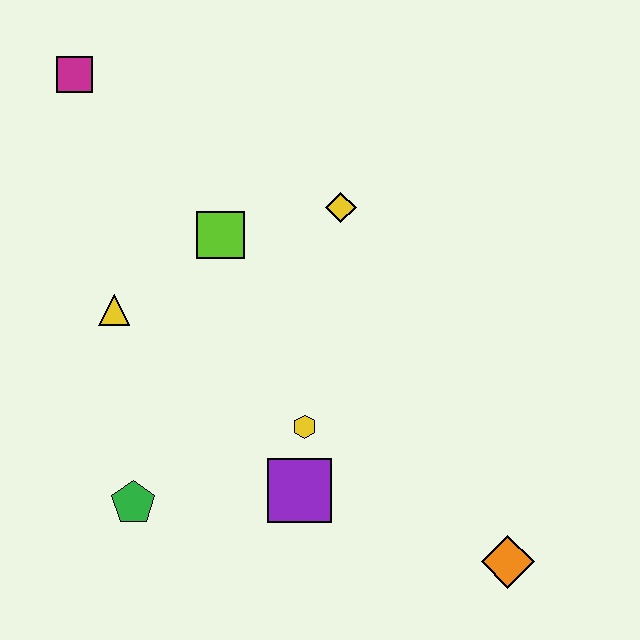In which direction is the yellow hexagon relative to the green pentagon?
The yellow hexagon is to the right of the green pentagon.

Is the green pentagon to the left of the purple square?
Yes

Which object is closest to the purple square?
The yellow hexagon is closest to the purple square.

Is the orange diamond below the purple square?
Yes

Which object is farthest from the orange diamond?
The magenta square is farthest from the orange diamond.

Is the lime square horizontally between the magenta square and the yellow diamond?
Yes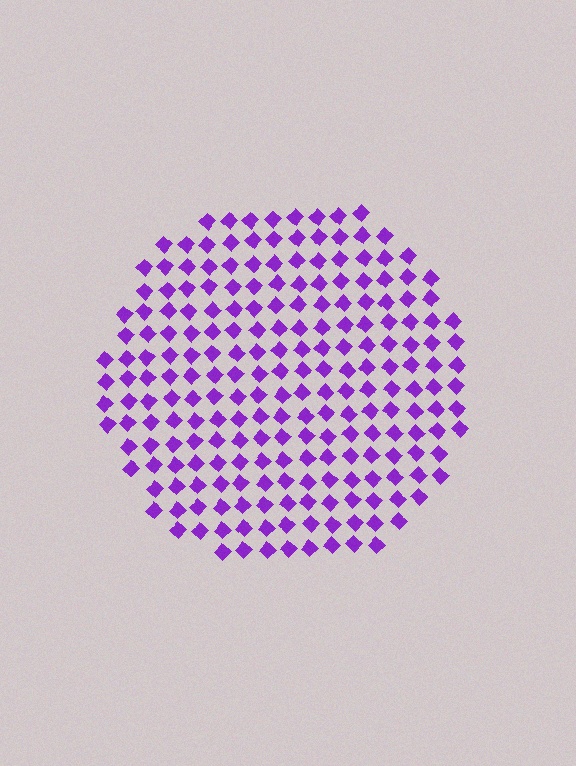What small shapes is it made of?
It is made of small diamonds.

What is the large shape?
The large shape is a circle.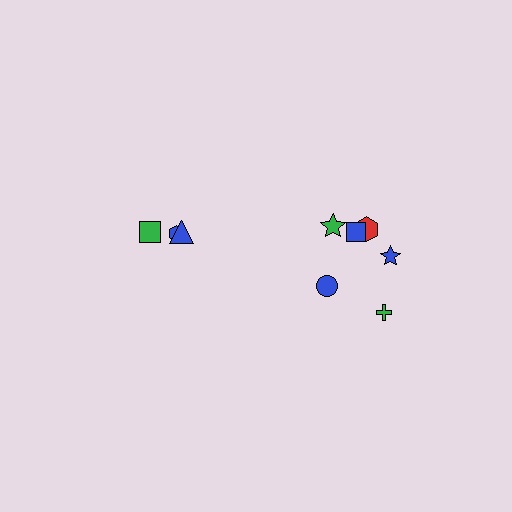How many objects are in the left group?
There are 3 objects.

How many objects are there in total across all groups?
There are 9 objects.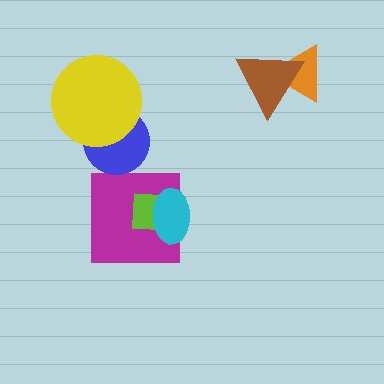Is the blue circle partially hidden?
Yes, it is partially covered by another shape.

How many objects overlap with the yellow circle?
1 object overlaps with the yellow circle.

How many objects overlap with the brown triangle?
1 object overlaps with the brown triangle.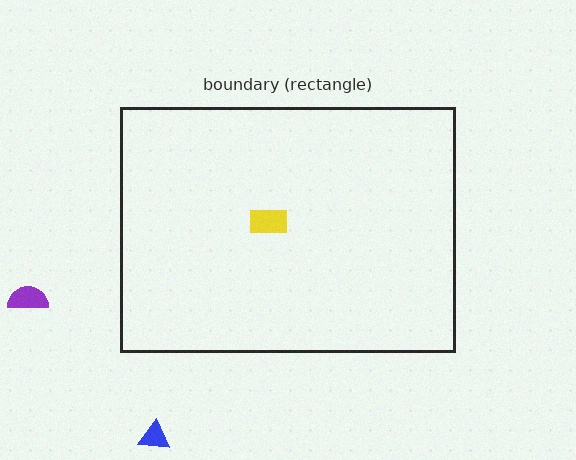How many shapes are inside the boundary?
1 inside, 2 outside.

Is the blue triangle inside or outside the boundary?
Outside.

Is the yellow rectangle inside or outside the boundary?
Inside.